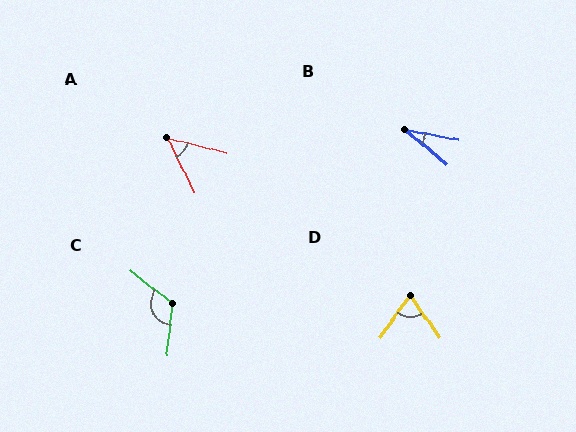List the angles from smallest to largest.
B (29°), A (49°), D (70°), C (121°).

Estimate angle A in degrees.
Approximately 49 degrees.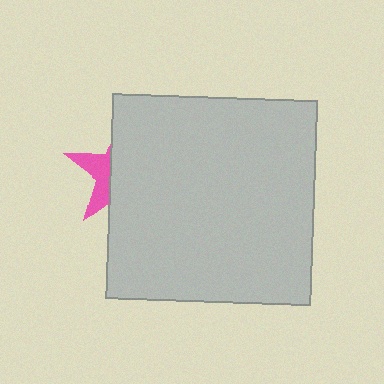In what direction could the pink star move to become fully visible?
The pink star could move left. That would shift it out from behind the light gray square entirely.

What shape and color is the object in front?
The object in front is a light gray square.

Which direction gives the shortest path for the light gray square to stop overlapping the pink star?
Moving right gives the shortest separation.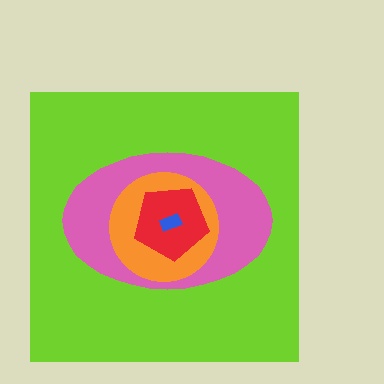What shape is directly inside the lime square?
The pink ellipse.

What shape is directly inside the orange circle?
The red pentagon.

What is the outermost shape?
The lime square.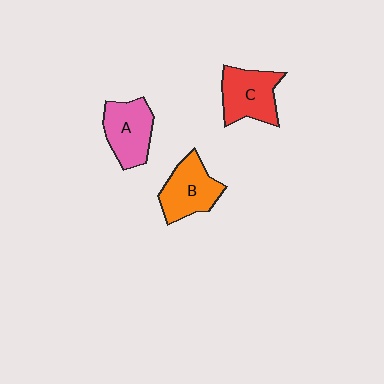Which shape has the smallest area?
Shape A (pink).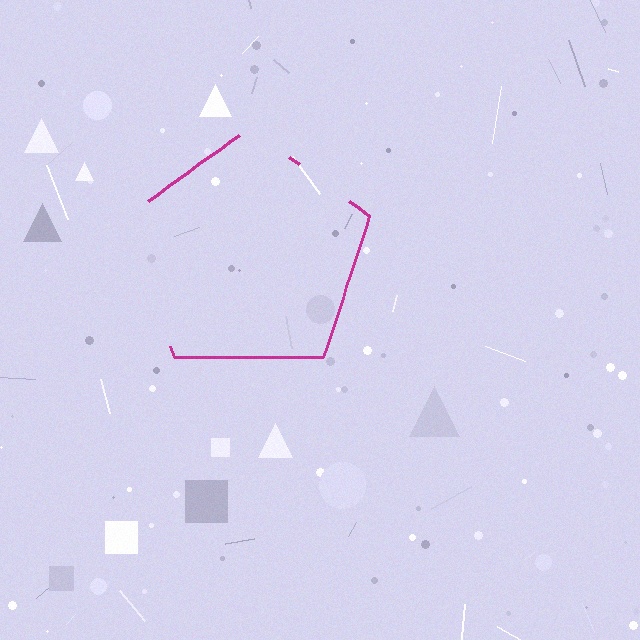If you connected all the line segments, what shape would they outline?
They would outline a pentagon.